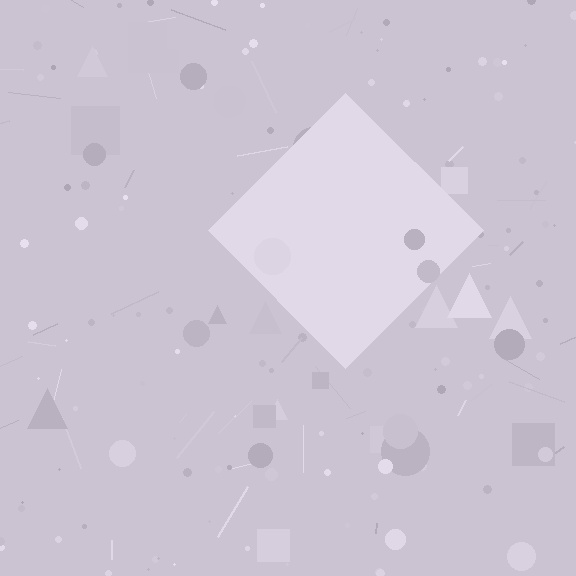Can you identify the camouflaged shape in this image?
The camouflaged shape is a diamond.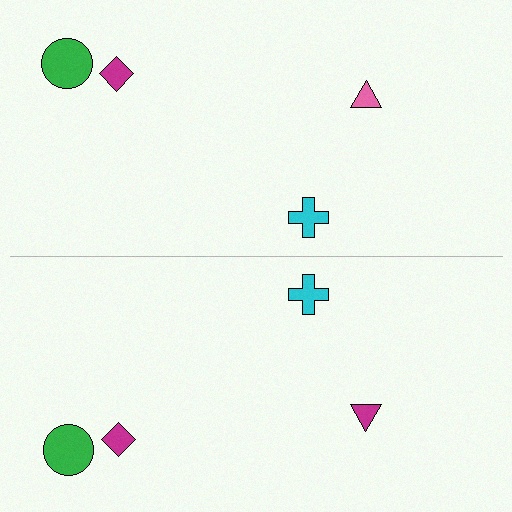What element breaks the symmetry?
The magenta triangle on the bottom side breaks the symmetry — its mirror counterpart is pink.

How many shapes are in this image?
There are 8 shapes in this image.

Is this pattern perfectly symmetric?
No, the pattern is not perfectly symmetric. The magenta triangle on the bottom side breaks the symmetry — its mirror counterpart is pink.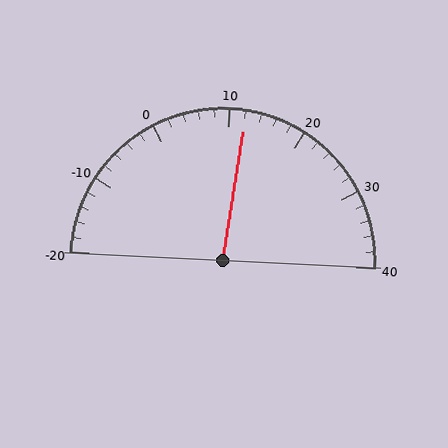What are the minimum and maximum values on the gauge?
The gauge ranges from -20 to 40.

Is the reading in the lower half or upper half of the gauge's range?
The reading is in the upper half of the range (-20 to 40).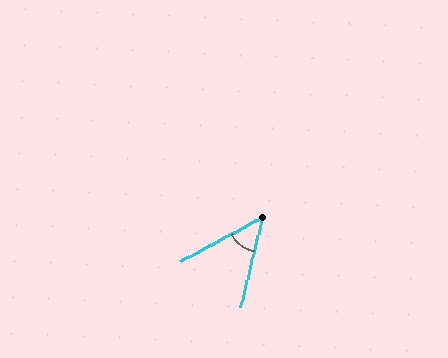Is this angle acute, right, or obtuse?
It is acute.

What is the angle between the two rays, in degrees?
Approximately 48 degrees.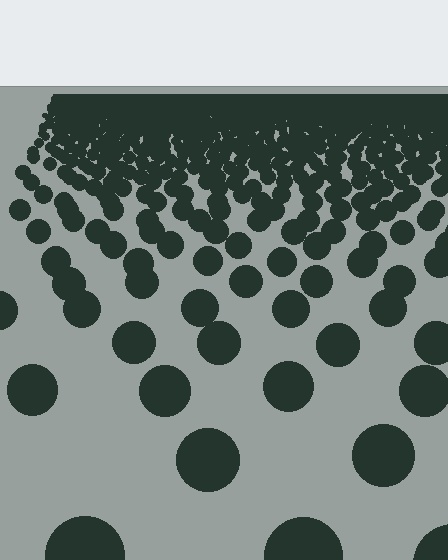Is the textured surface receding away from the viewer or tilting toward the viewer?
The surface is receding away from the viewer. Texture elements get smaller and denser toward the top.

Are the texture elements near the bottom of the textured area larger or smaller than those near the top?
Larger. Near the bottom, elements are closer to the viewer and appear at a bigger on-screen size.